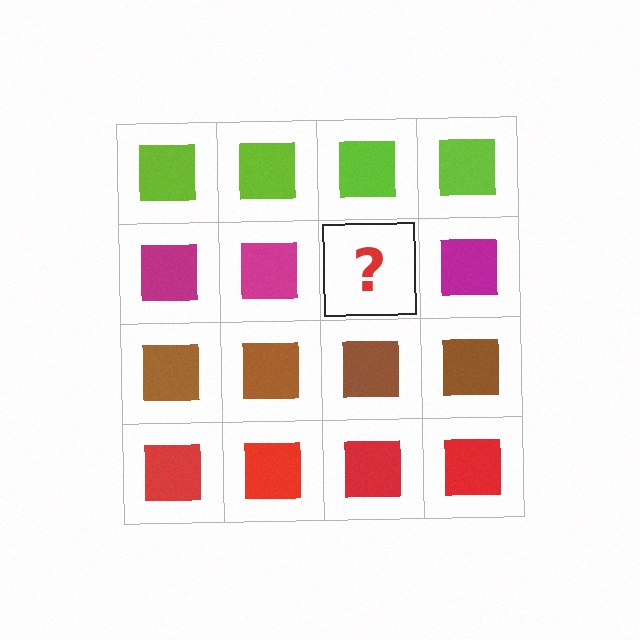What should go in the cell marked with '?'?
The missing cell should contain a magenta square.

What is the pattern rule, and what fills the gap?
The rule is that each row has a consistent color. The gap should be filled with a magenta square.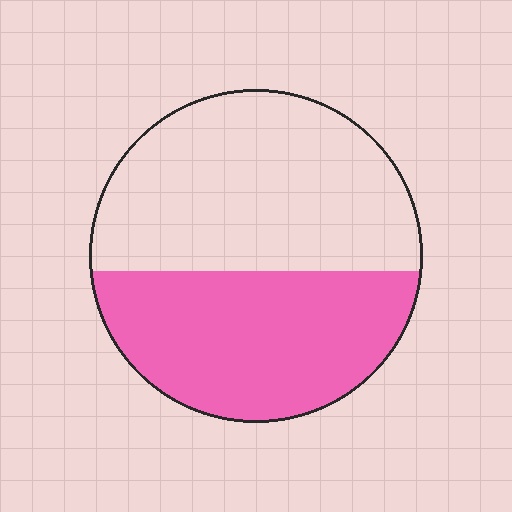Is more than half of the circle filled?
No.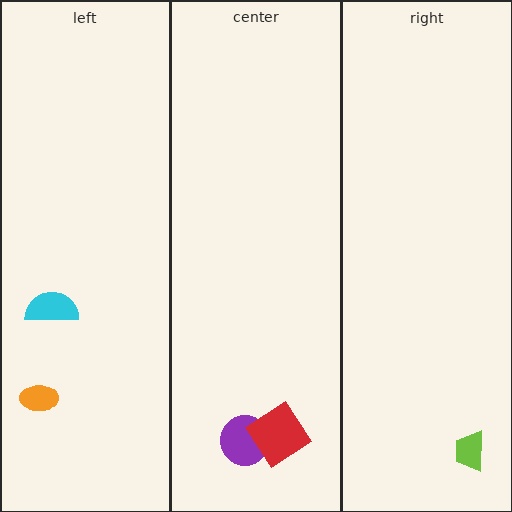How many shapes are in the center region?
2.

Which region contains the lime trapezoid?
The right region.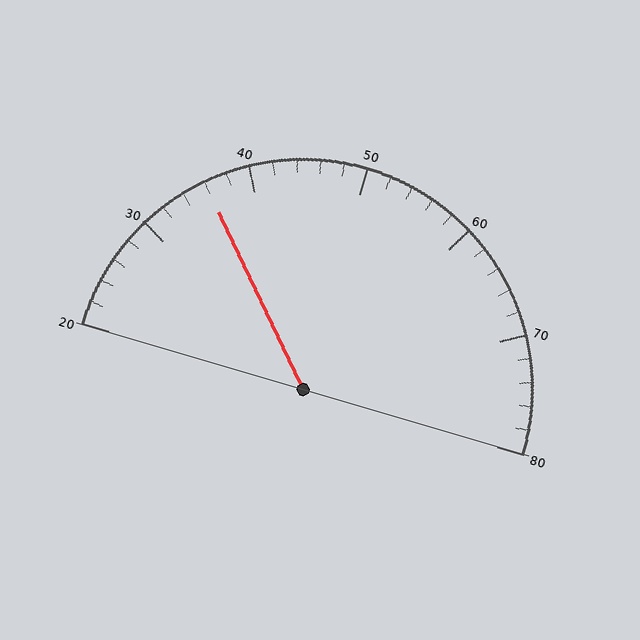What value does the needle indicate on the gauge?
The needle indicates approximately 36.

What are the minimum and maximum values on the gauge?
The gauge ranges from 20 to 80.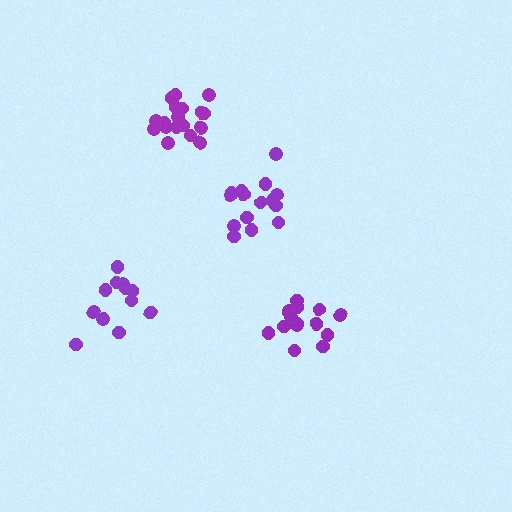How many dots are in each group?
Group 1: 12 dots, Group 2: 14 dots, Group 3: 15 dots, Group 4: 18 dots (59 total).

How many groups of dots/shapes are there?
There are 4 groups.